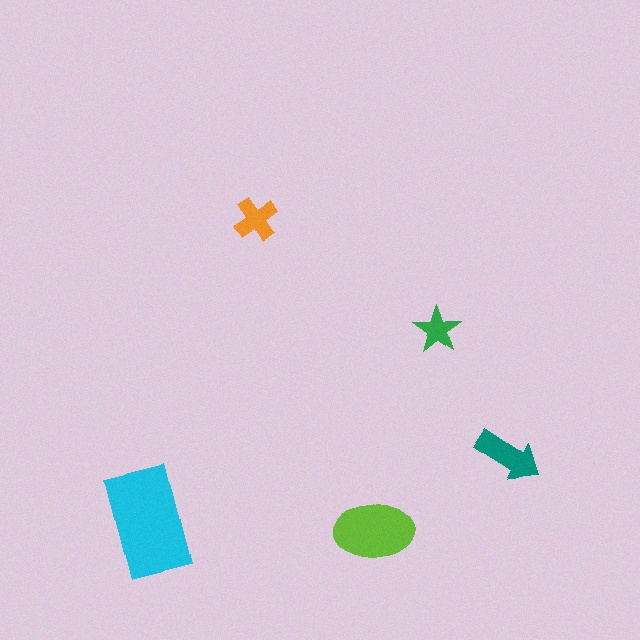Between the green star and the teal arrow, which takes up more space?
The teal arrow.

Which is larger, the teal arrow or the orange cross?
The teal arrow.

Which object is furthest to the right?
The teal arrow is rightmost.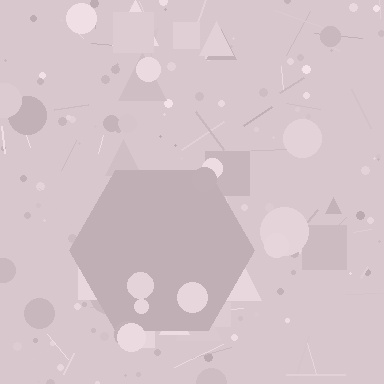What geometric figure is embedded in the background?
A hexagon is embedded in the background.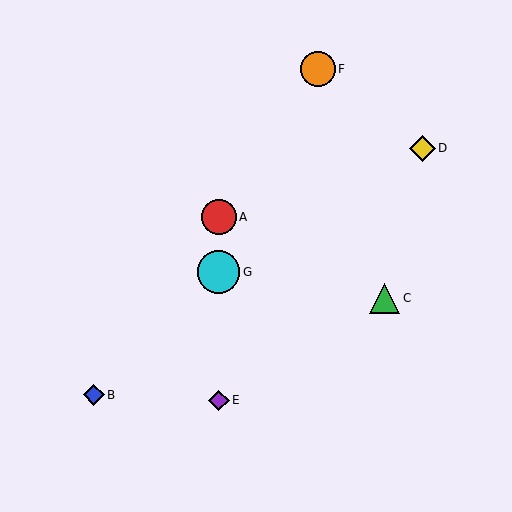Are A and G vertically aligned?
Yes, both are at x≈219.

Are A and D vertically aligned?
No, A is at x≈219 and D is at x≈422.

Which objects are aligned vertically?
Objects A, E, G are aligned vertically.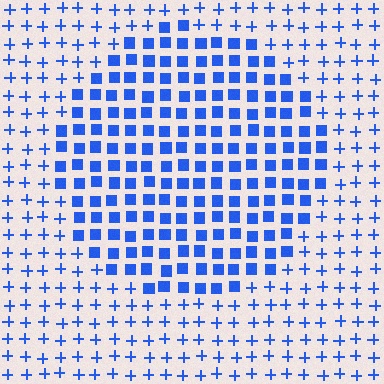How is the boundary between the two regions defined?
The boundary is defined by a change in element shape: squares inside vs. plus signs outside. All elements share the same color and spacing.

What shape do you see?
I see a circle.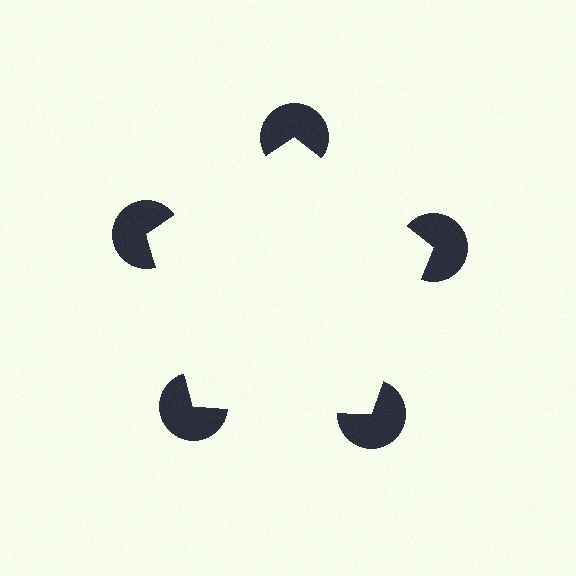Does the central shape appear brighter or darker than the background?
It typically appears slightly brighter than the background, even though no actual brightness change is drawn.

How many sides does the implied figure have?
5 sides.